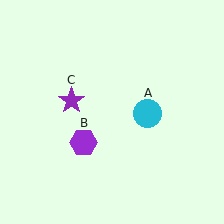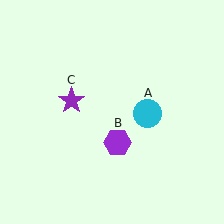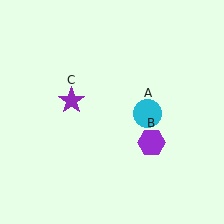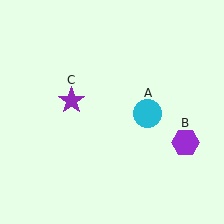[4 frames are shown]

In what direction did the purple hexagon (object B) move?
The purple hexagon (object B) moved right.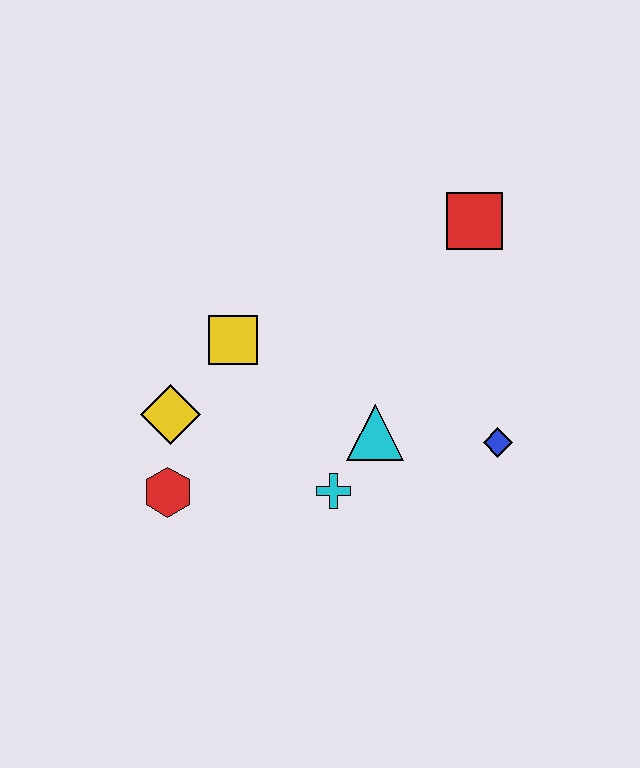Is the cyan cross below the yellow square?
Yes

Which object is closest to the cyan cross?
The cyan triangle is closest to the cyan cross.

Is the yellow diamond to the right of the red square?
No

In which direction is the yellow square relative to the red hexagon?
The yellow square is above the red hexagon.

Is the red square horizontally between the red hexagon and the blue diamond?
Yes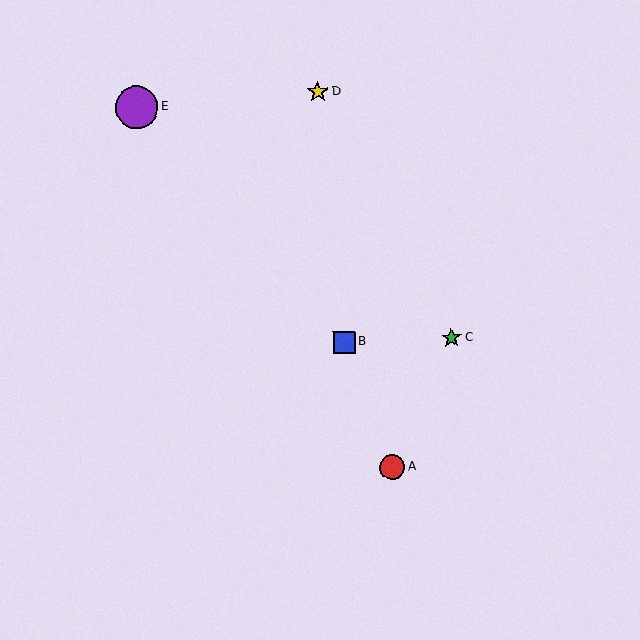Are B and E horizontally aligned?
No, B is at y≈343 and E is at y≈107.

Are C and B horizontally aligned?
Yes, both are at y≈338.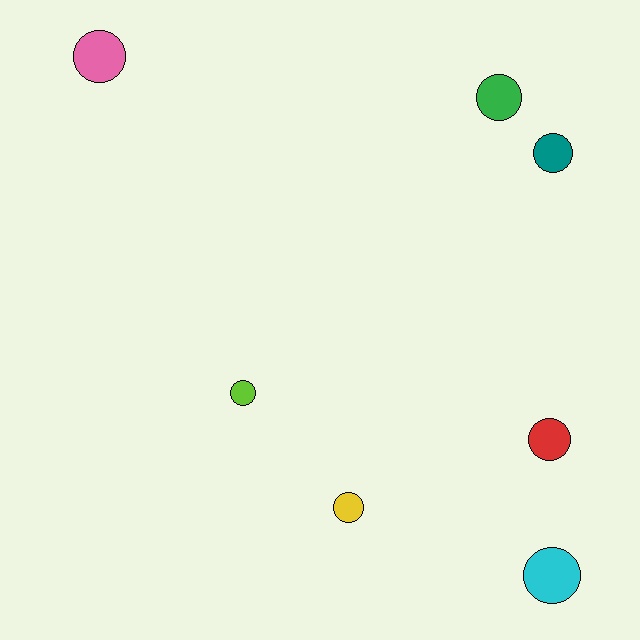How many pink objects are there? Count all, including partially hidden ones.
There is 1 pink object.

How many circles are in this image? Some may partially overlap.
There are 7 circles.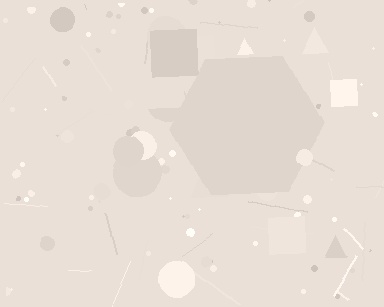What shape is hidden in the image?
A hexagon is hidden in the image.